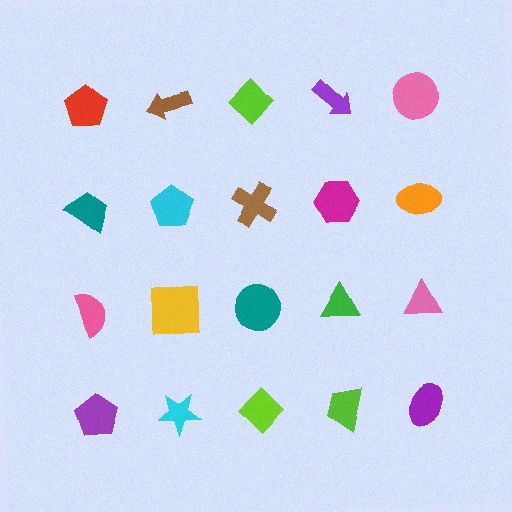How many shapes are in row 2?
5 shapes.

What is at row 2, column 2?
A cyan pentagon.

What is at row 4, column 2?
A cyan star.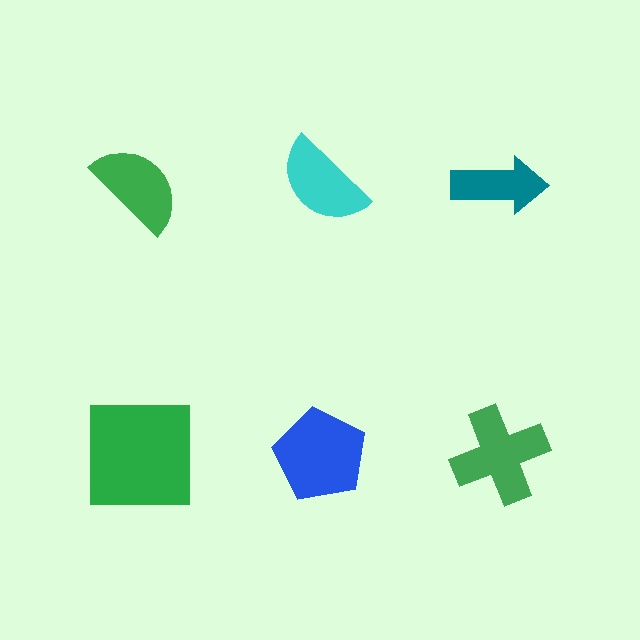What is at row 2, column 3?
A green cross.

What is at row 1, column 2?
A cyan semicircle.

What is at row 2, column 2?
A blue pentagon.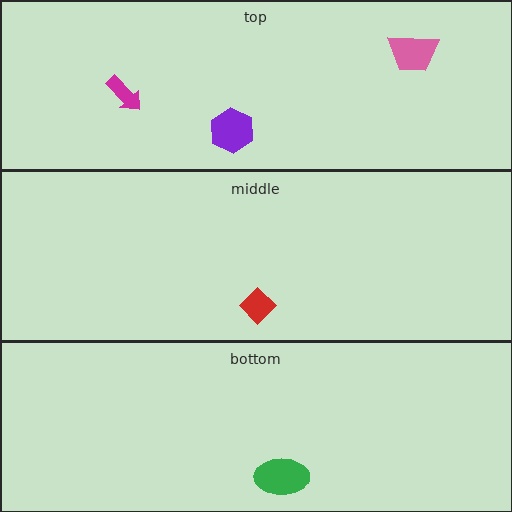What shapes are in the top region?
The purple hexagon, the magenta arrow, the pink trapezoid.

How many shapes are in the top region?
3.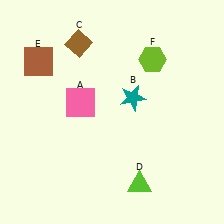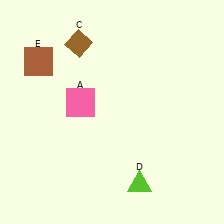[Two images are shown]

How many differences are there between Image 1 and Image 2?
There are 2 differences between the two images.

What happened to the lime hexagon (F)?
The lime hexagon (F) was removed in Image 2. It was in the top-right area of Image 1.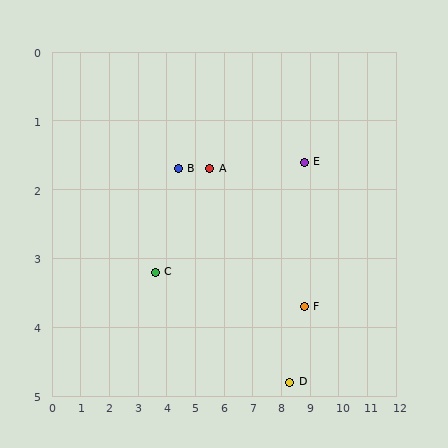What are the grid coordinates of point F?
Point F is at approximately (8.8, 3.7).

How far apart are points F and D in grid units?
Points F and D are about 1.2 grid units apart.